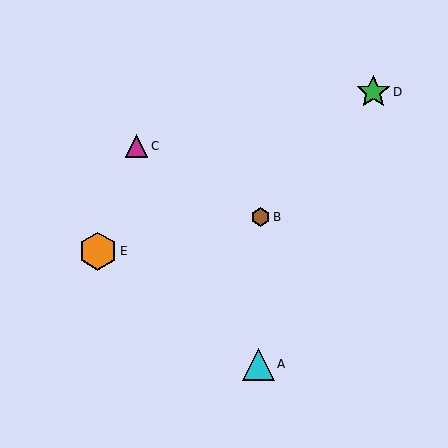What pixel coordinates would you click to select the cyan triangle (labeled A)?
Click at (258, 364) to select the cyan triangle A.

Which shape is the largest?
The orange hexagon (labeled E) is the largest.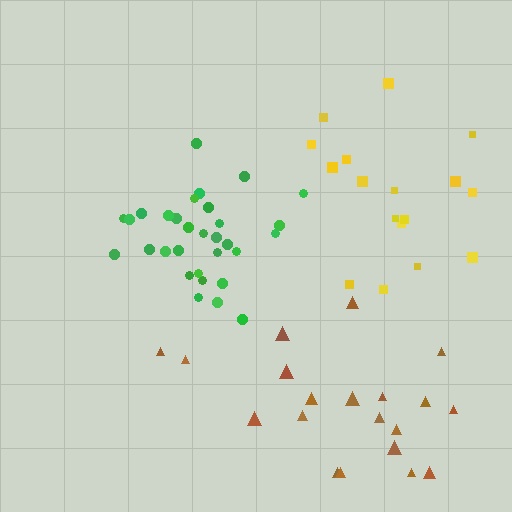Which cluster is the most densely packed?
Green.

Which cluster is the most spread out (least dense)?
Yellow.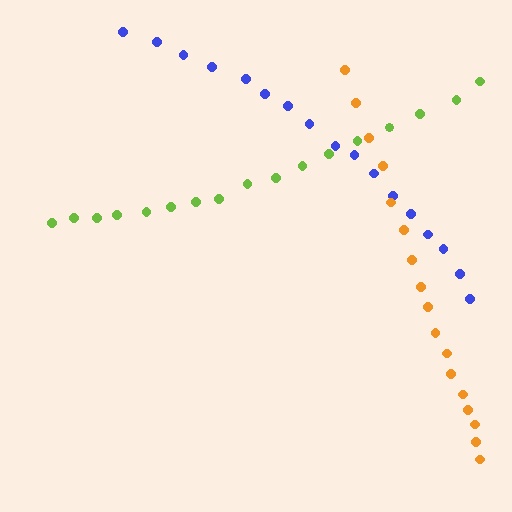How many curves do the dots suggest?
There are 3 distinct paths.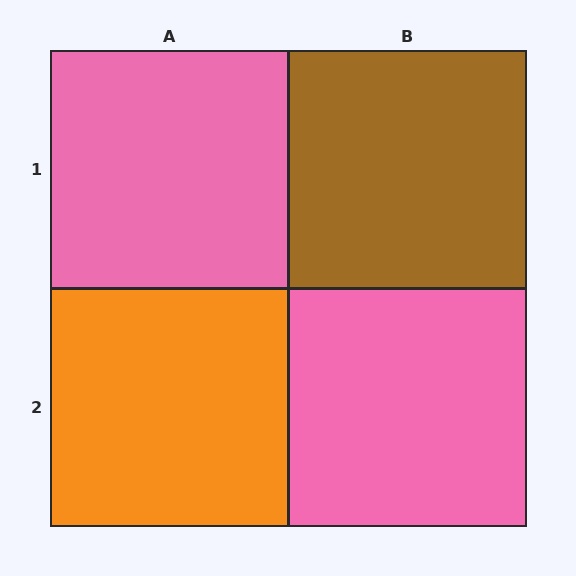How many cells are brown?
1 cell is brown.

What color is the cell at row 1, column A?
Pink.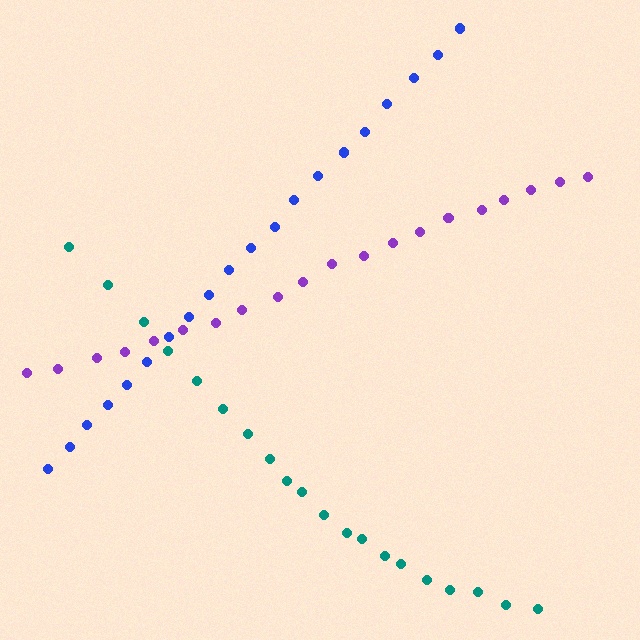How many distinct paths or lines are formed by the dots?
There are 3 distinct paths.